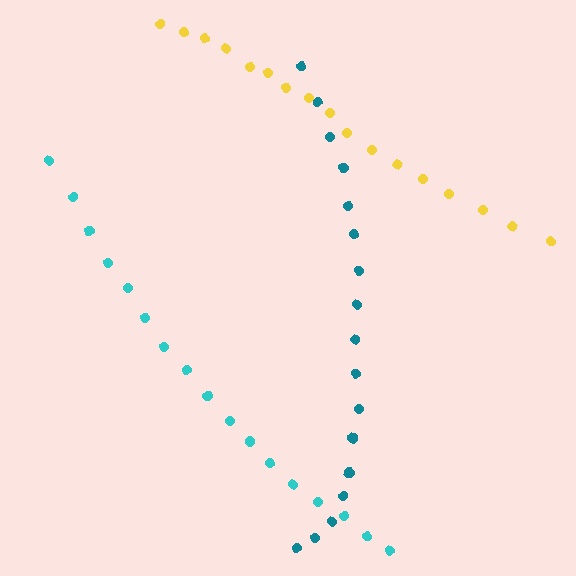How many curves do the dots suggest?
There are 3 distinct paths.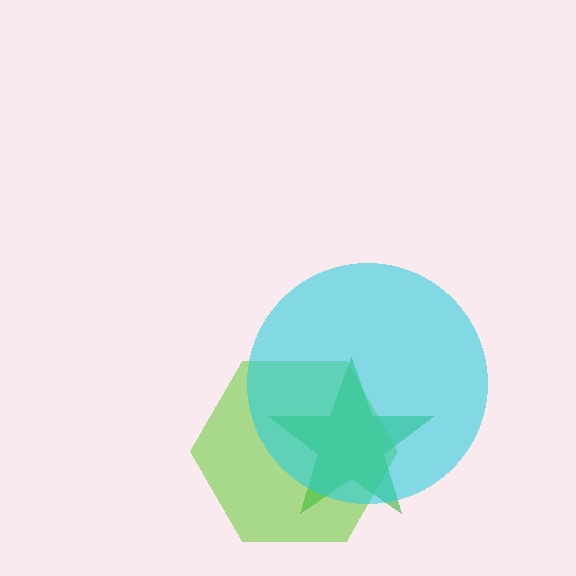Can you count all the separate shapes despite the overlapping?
Yes, there are 3 separate shapes.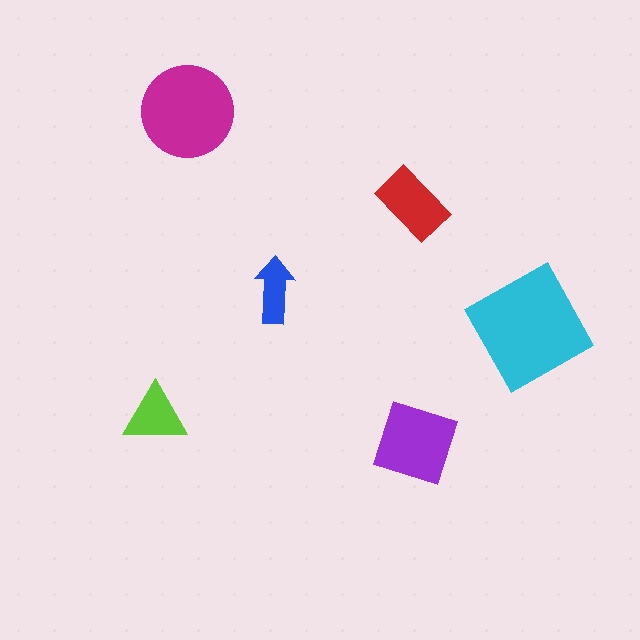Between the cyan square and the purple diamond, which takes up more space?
The cyan square.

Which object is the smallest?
The blue arrow.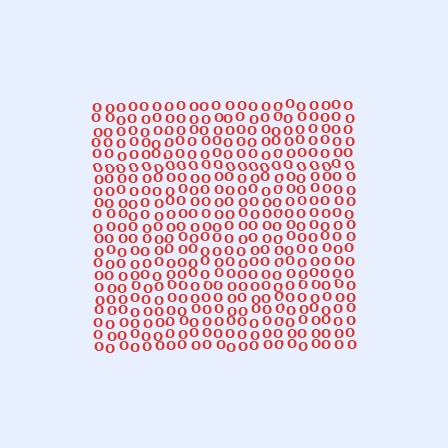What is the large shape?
The large shape is a square.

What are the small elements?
The small elements are letter O's.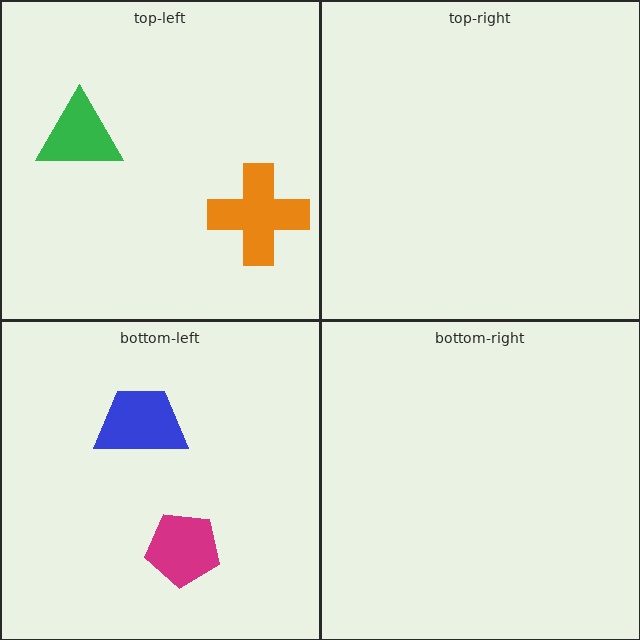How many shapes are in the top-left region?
2.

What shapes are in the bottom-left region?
The blue trapezoid, the magenta pentagon.